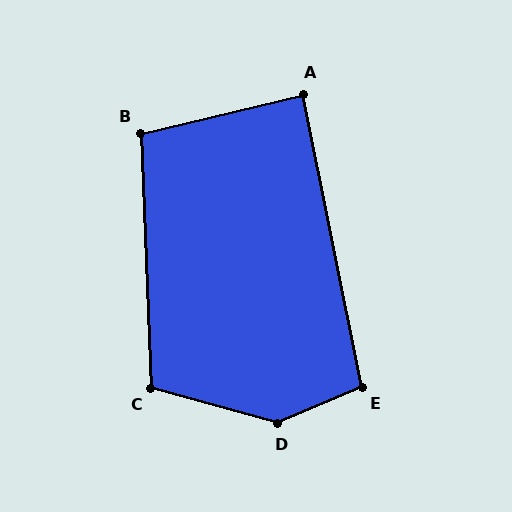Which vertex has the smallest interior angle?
A, at approximately 88 degrees.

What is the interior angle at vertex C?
Approximately 108 degrees (obtuse).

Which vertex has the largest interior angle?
D, at approximately 141 degrees.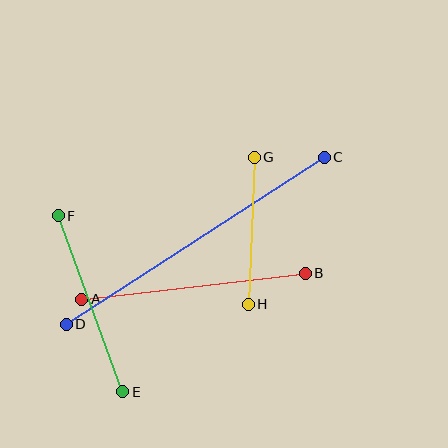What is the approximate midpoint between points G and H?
The midpoint is at approximately (251, 231) pixels.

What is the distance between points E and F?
The distance is approximately 187 pixels.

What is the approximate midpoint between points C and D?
The midpoint is at approximately (195, 241) pixels.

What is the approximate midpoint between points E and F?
The midpoint is at approximately (91, 304) pixels.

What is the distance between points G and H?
The distance is approximately 147 pixels.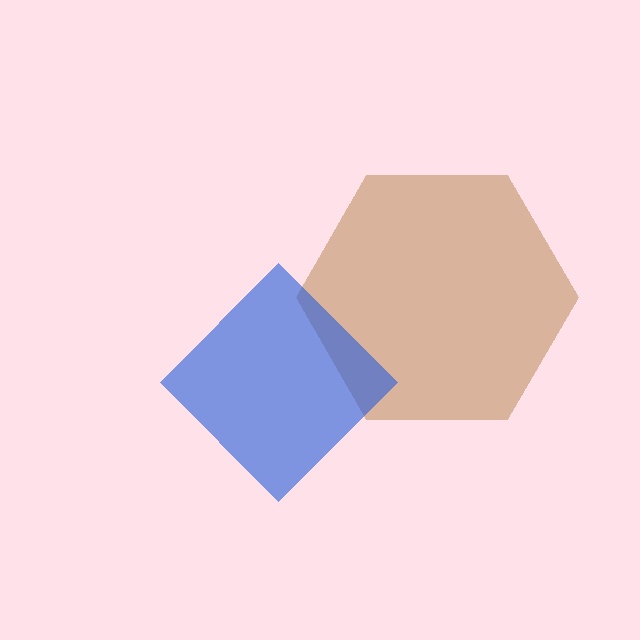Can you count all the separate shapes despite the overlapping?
Yes, there are 2 separate shapes.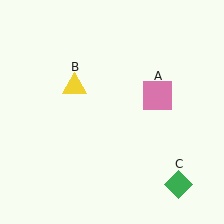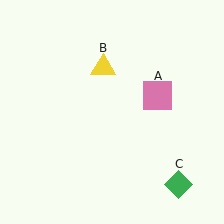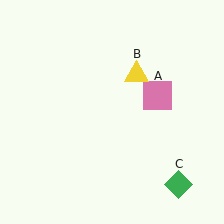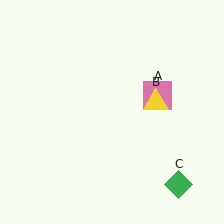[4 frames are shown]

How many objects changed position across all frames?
1 object changed position: yellow triangle (object B).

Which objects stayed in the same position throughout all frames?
Pink square (object A) and green diamond (object C) remained stationary.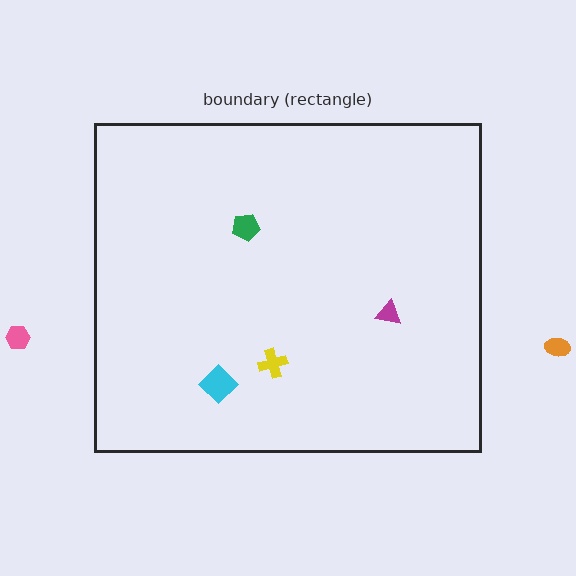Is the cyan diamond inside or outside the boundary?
Inside.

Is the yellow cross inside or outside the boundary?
Inside.